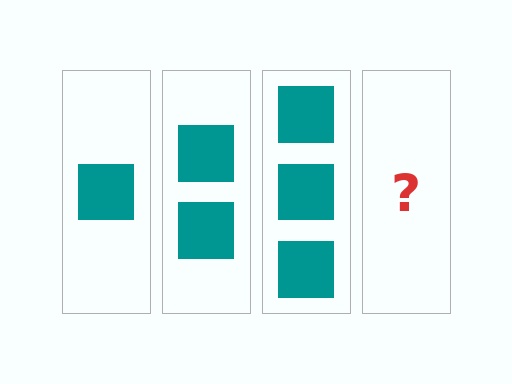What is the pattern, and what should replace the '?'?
The pattern is that each step adds one more square. The '?' should be 4 squares.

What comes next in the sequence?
The next element should be 4 squares.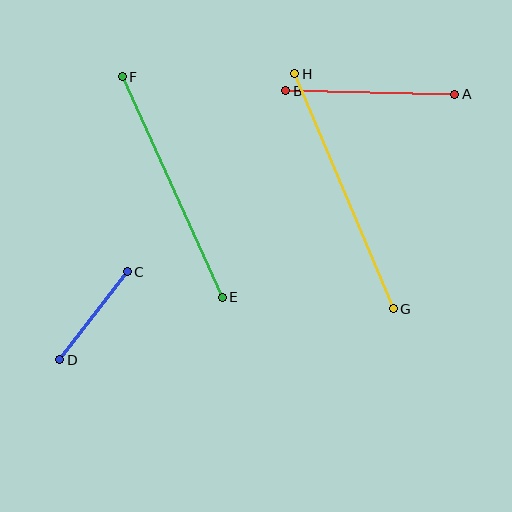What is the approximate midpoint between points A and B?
The midpoint is at approximately (370, 93) pixels.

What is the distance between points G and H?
The distance is approximately 255 pixels.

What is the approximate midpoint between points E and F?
The midpoint is at approximately (172, 187) pixels.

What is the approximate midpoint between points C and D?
The midpoint is at approximately (93, 316) pixels.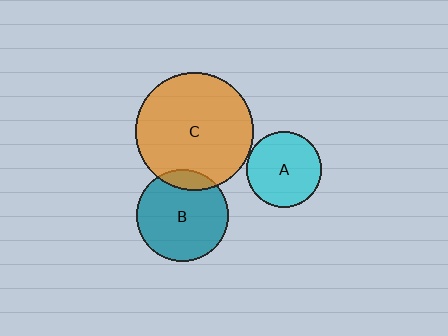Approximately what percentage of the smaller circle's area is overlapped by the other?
Approximately 15%.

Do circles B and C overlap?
Yes.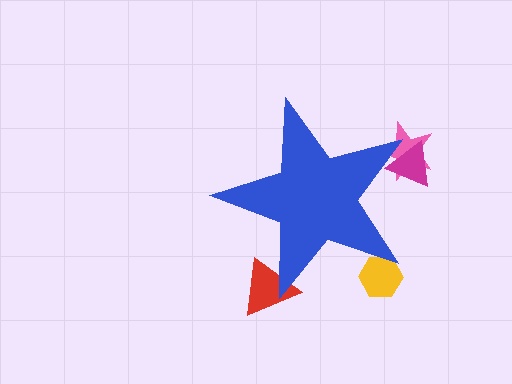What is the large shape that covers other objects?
A blue star.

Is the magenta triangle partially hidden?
Yes, the magenta triangle is partially hidden behind the blue star.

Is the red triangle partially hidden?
Yes, the red triangle is partially hidden behind the blue star.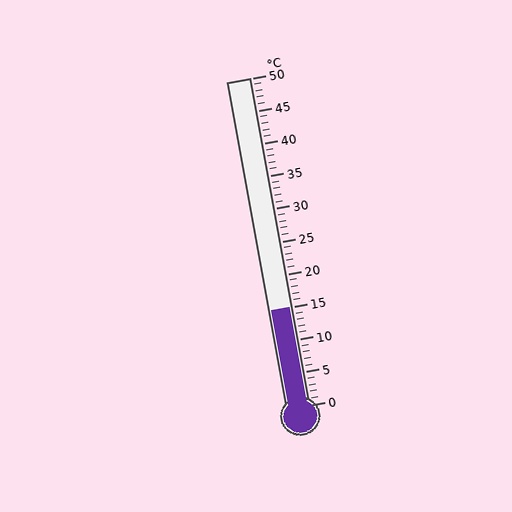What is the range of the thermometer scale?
The thermometer scale ranges from 0°C to 50°C.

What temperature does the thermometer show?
The thermometer shows approximately 15°C.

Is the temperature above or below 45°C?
The temperature is below 45°C.